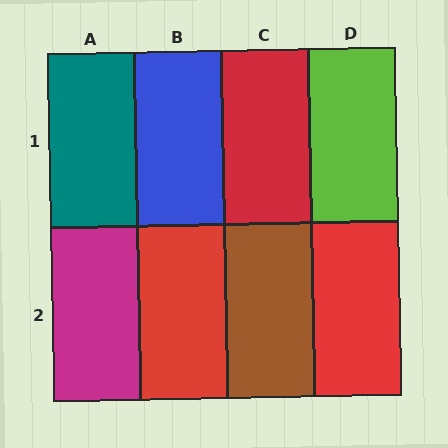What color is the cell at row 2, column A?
Magenta.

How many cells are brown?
1 cell is brown.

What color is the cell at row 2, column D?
Red.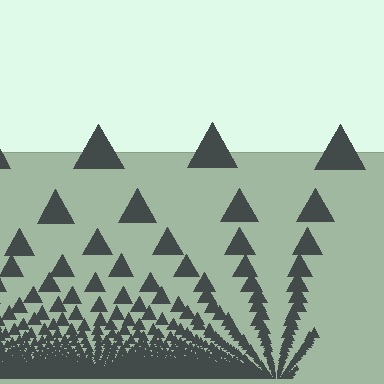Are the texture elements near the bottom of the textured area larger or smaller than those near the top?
Smaller. The gradient is inverted — elements near the bottom are smaller and denser.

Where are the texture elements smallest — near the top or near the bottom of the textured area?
Near the bottom.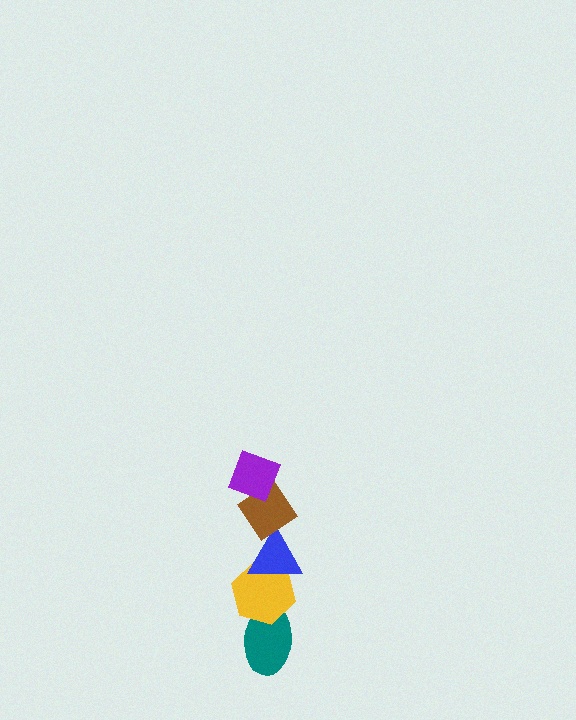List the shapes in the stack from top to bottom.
From top to bottom: the purple diamond, the brown diamond, the blue triangle, the yellow hexagon, the teal ellipse.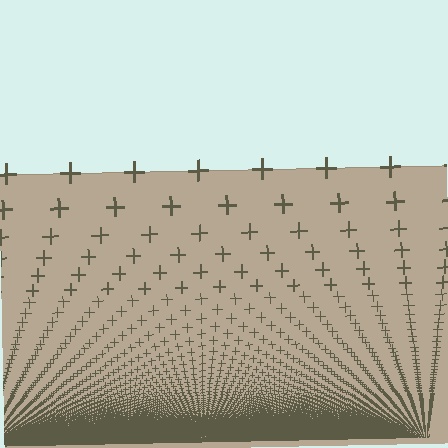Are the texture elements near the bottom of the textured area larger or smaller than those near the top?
Smaller. The gradient is inverted — elements near the bottom are smaller and denser.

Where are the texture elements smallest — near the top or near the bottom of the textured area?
Near the bottom.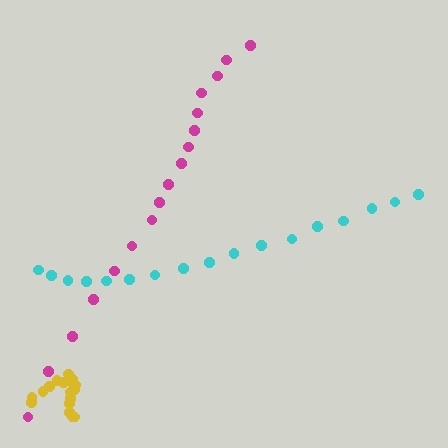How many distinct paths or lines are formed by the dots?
There are 3 distinct paths.